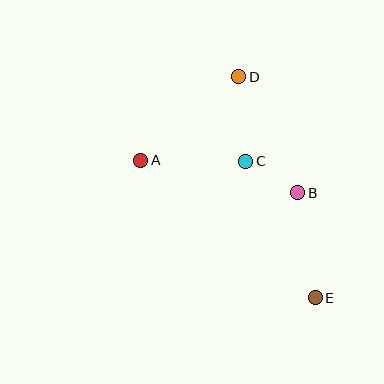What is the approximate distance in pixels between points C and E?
The distance between C and E is approximately 153 pixels.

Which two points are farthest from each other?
Points D and E are farthest from each other.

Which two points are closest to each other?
Points B and C are closest to each other.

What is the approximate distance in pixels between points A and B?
The distance between A and B is approximately 161 pixels.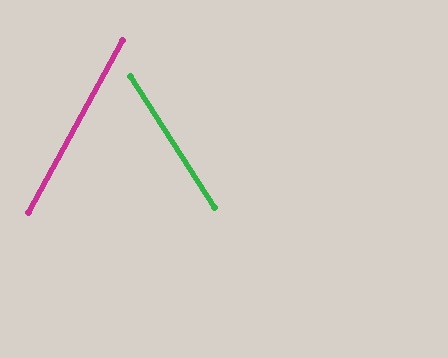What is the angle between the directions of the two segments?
Approximately 61 degrees.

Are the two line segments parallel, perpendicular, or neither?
Neither parallel nor perpendicular — they differ by about 61°.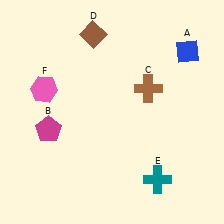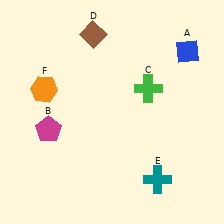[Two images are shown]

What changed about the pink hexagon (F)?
In Image 1, F is pink. In Image 2, it changed to orange.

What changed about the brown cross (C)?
In Image 1, C is brown. In Image 2, it changed to green.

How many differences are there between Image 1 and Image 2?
There are 2 differences between the two images.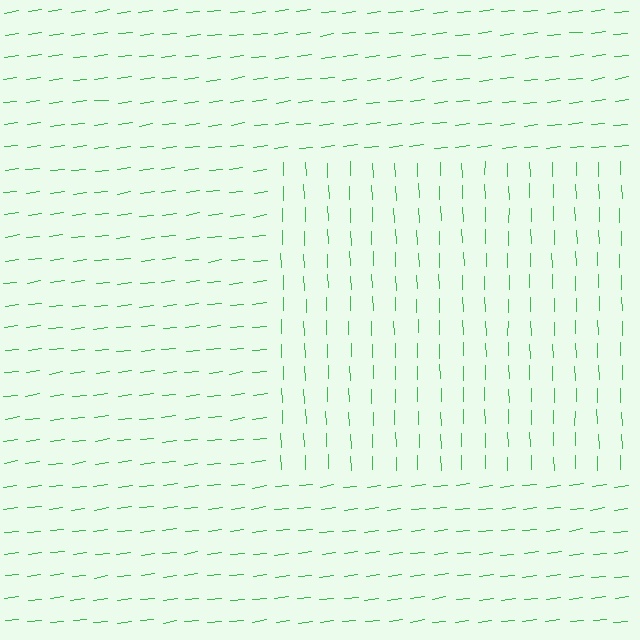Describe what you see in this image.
The image is filled with small green line segments. A rectangle region in the image has lines oriented differently from the surrounding lines, creating a visible texture boundary.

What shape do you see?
I see a rectangle.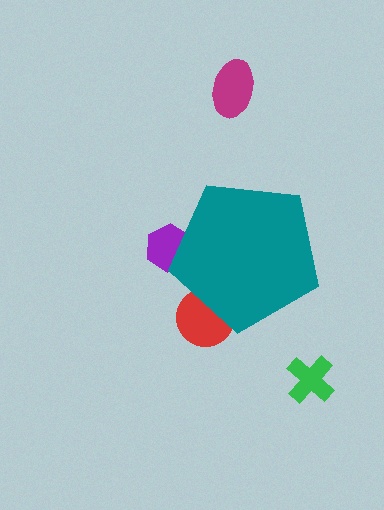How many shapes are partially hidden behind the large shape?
2 shapes are partially hidden.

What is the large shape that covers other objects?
A teal pentagon.